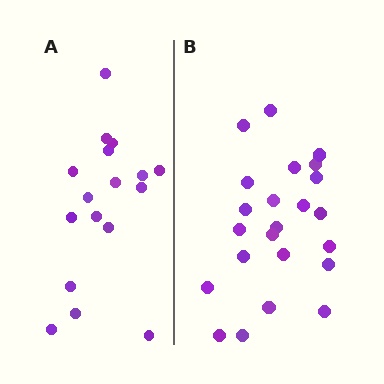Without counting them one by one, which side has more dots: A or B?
Region B (the right region) has more dots.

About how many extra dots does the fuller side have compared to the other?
Region B has about 6 more dots than region A.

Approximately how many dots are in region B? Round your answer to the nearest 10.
About 20 dots. (The exact count is 23, which rounds to 20.)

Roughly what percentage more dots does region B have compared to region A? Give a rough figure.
About 35% more.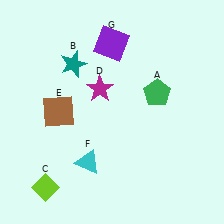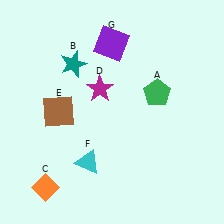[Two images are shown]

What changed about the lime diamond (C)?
In Image 1, C is lime. In Image 2, it changed to orange.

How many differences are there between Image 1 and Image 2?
There is 1 difference between the two images.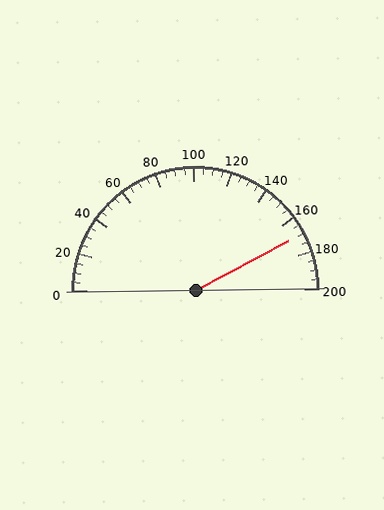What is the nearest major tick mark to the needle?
The nearest major tick mark is 160.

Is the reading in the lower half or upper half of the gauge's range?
The reading is in the upper half of the range (0 to 200).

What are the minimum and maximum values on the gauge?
The gauge ranges from 0 to 200.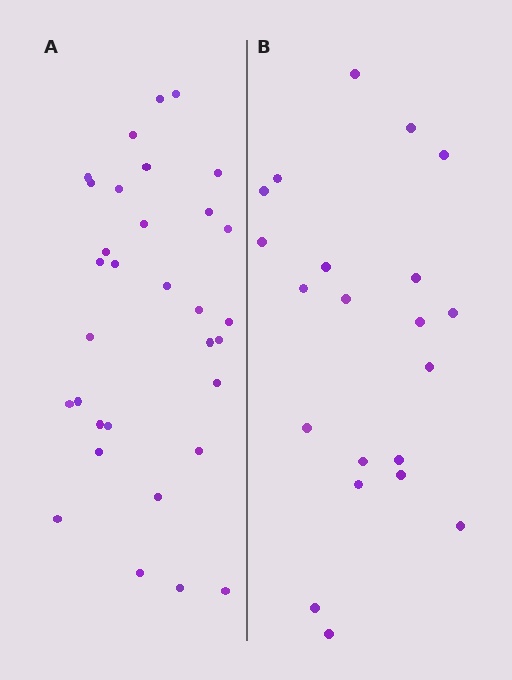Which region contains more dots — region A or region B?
Region A (the left region) has more dots.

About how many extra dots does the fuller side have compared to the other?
Region A has roughly 12 or so more dots than region B.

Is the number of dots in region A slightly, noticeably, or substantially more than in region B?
Region A has substantially more. The ratio is roughly 1.5 to 1.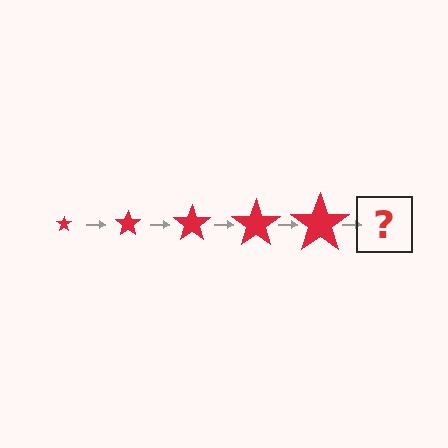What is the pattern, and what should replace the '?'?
The pattern is that the star gets progressively larger each step. The '?' should be a red star, larger than the previous one.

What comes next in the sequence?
The next element should be a red star, larger than the previous one.